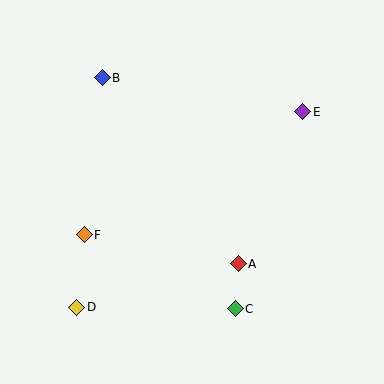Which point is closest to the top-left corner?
Point B is closest to the top-left corner.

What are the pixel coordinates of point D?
Point D is at (77, 307).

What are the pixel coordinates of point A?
Point A is at (238, 264).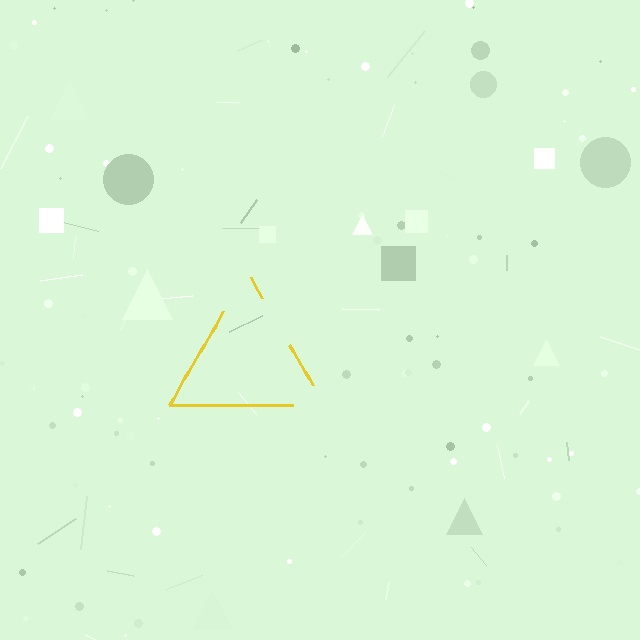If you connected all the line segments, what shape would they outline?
They would outline a triangle.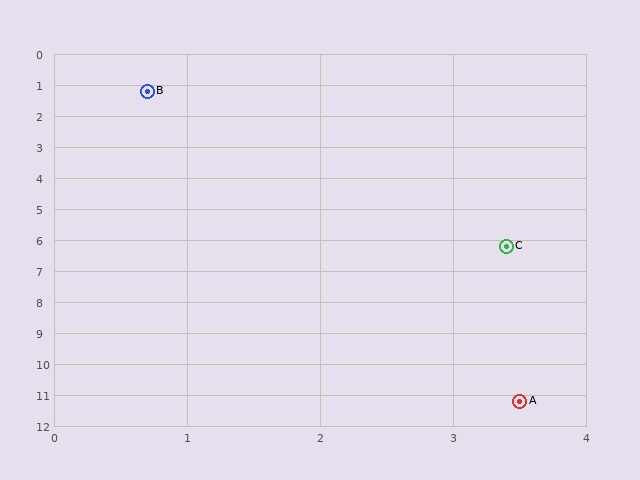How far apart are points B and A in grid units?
Points B and A are about 10.4 grid units apart.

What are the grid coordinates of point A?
Point A is at approximately (3.5, 11.2).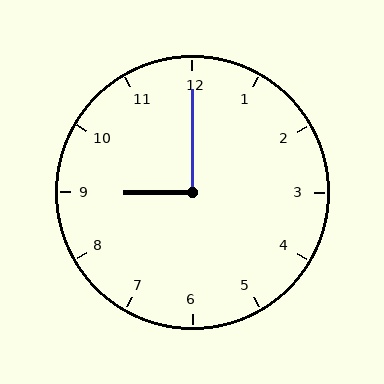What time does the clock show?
9:00.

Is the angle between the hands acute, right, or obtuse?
It is right.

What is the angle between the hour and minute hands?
Approximately 90 degrees.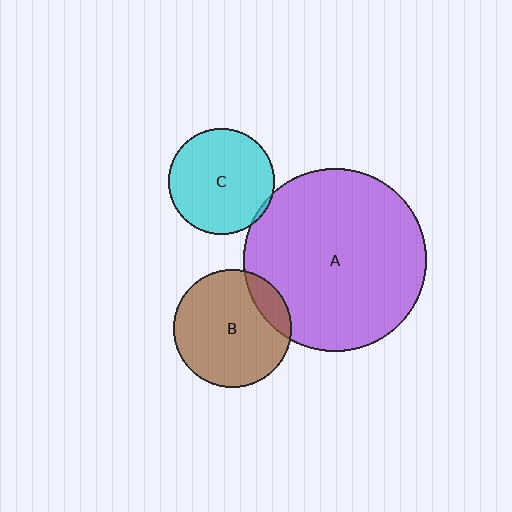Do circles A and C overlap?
Yes.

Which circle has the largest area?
Circle A (purple).